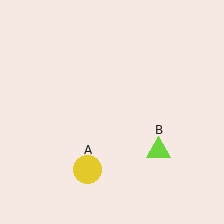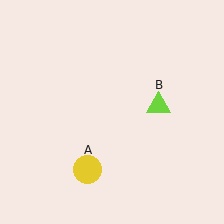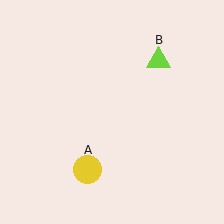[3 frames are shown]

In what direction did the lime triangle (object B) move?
The lime triangle (object B) moved up.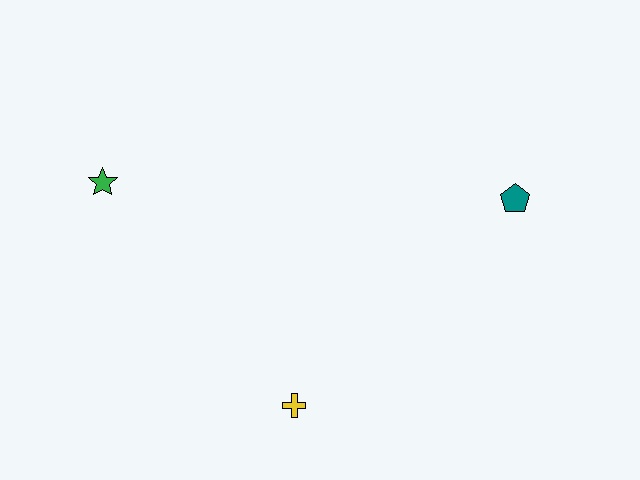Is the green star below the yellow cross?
No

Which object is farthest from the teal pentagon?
The green star is farthest from the teal pentagon.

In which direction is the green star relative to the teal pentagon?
The green star is to the left of the teal pentagon.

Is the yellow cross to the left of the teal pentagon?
Yes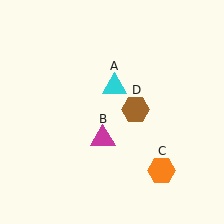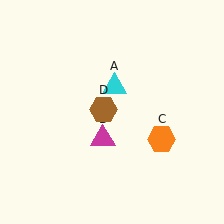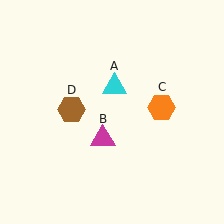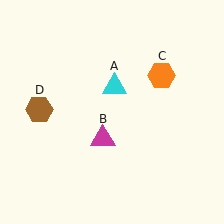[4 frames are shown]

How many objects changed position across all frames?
2 objects changed position: orange hexagon (object C), brown hexagon (object D).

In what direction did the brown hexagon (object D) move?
The brown hexagon (object D) moved left.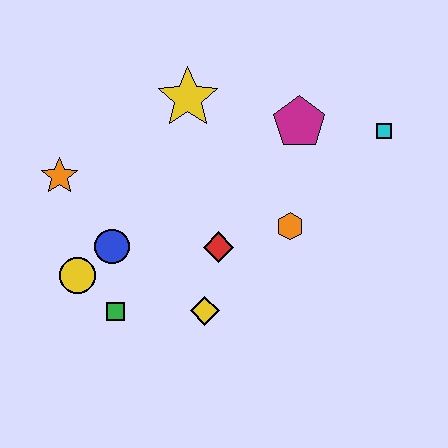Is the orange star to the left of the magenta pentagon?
Yes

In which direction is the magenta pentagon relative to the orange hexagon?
The magenta pentagon is above the orange hexagon.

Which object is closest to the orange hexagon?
The red diamond is closest to the orange hexagon.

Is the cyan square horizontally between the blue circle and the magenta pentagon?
No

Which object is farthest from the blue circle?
The cyan square is farthest from the blue circle.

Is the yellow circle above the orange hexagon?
No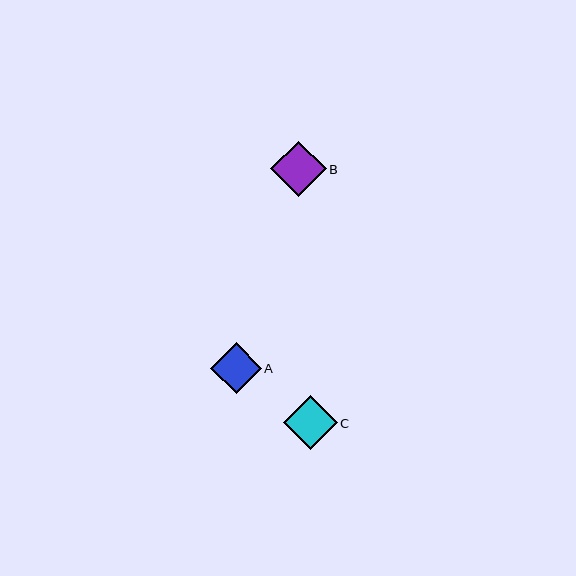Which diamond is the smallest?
Diamond A is the smallest with a size of approximately 50 pixels.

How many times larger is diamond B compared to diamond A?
Diamond B is approximately 1.1 times the size of diamond A.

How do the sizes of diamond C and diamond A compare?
Diamond C and diamond A are approximately the same size.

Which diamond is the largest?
Diamond B is the largest with a size of approximately 56 pixels.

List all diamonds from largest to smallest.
From largest to smallest: B, C, A.